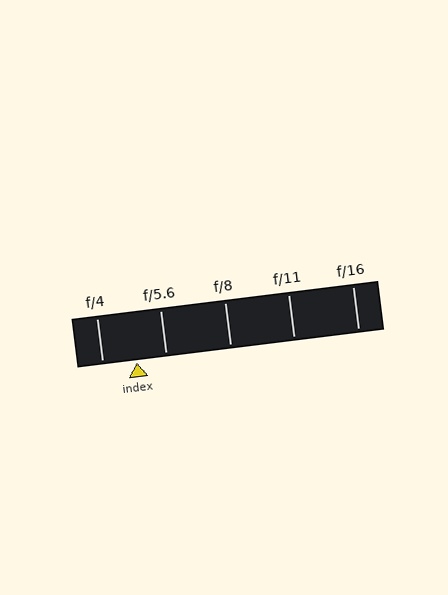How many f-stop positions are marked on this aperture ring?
There are 5 f-stop positions marked.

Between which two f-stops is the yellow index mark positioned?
The index mark is between f/4 and f/5.6.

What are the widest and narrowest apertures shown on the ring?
The widest aperture shown is f/4 and the narrowest is f/16.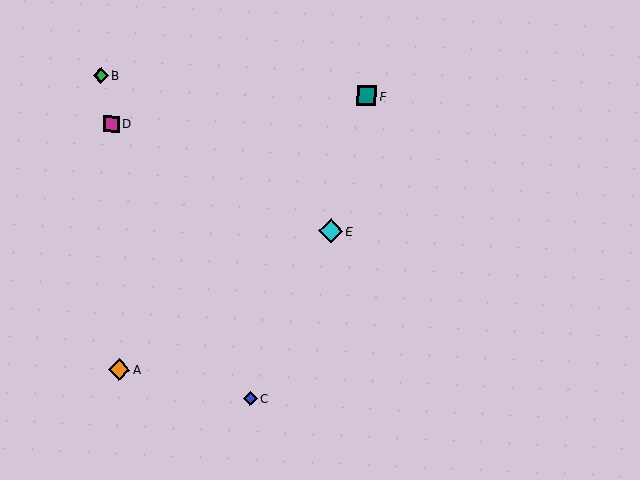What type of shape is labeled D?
Shape D is a magenta square.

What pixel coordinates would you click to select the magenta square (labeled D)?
Click at (111, 124) to select the magenta square D.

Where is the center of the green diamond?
The center of the green diamond is at (101, 75).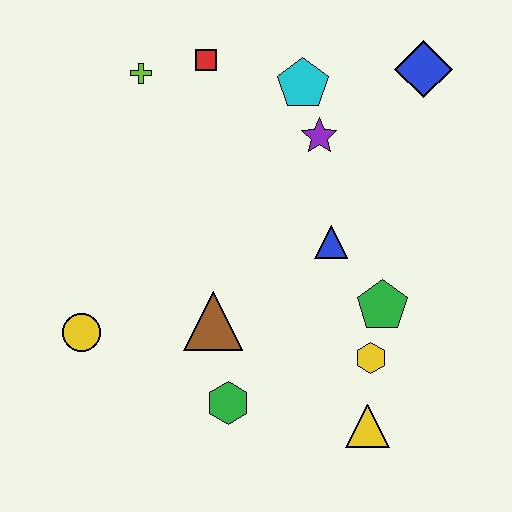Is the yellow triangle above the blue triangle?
No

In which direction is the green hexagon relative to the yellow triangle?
The green hexagon is to the left of the yellow triangle.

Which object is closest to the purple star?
The cyan pentagon is closest to the purple star.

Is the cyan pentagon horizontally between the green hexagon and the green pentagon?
Yes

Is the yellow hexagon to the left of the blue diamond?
Yes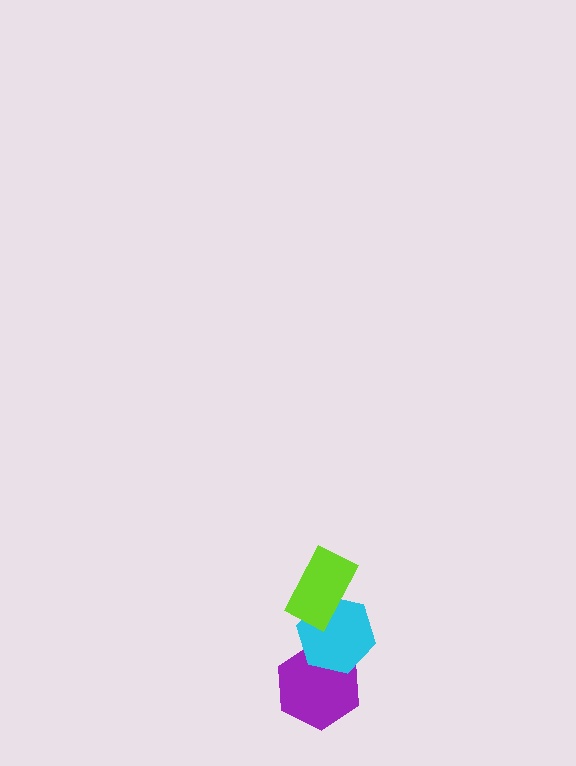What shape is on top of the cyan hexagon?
The lime rectangle is on top of the cyan hexagon.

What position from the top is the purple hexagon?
The purple hexagon is 3rd from the top.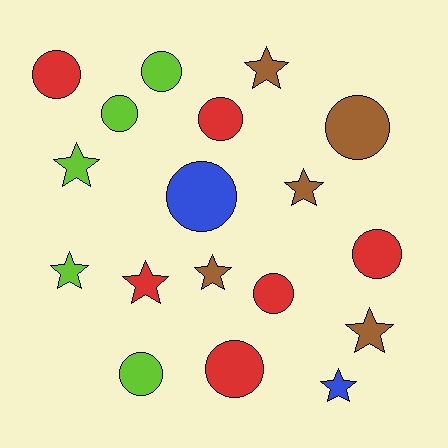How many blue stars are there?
There is 1 blue star.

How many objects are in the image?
There are 18 objects.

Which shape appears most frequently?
Circle, with 10 objects.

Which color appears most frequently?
Red, with 6 objects.